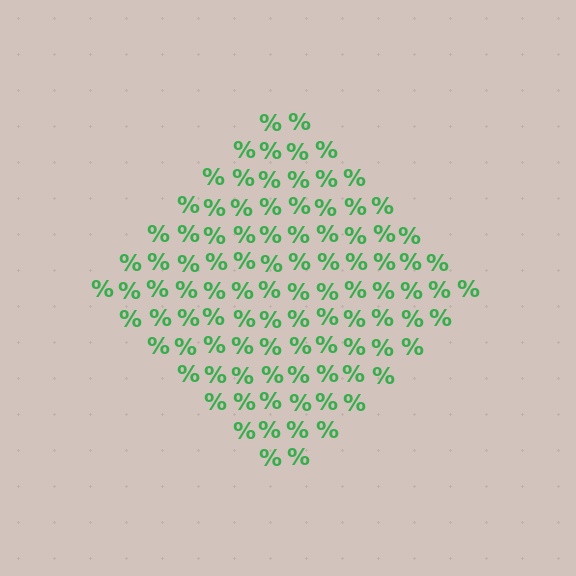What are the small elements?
The small elements are percent signs.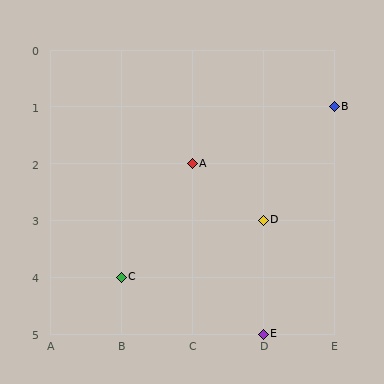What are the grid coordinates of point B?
Point B is at grid coordinates (E, 1).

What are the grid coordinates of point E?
Point E is at grid coordinates (D, 5).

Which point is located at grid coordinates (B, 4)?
Point C is at (B, 4).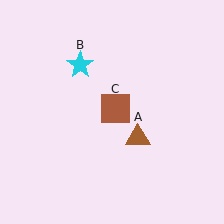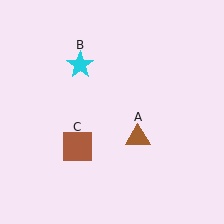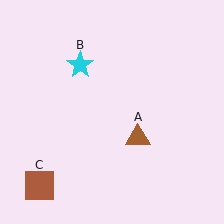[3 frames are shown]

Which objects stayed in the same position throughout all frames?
Brown triangle (object A) and cyan star (object B) remained stationary.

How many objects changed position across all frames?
1 object changed position: brown square (object C).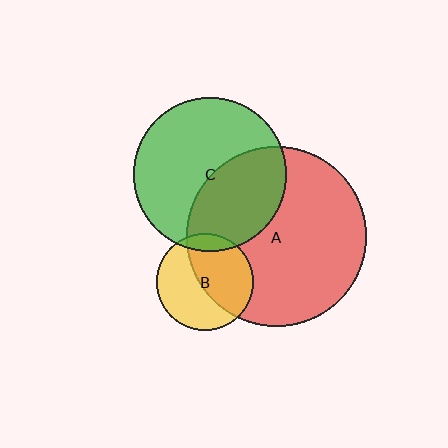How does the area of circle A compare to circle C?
Approximately 1.4 times.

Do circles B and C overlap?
Yes.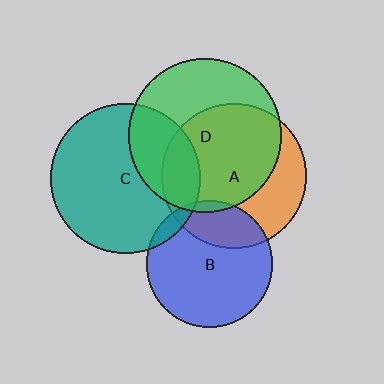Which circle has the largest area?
Circle D (green).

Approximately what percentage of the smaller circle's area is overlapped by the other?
Approximately 30%.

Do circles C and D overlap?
Yes.